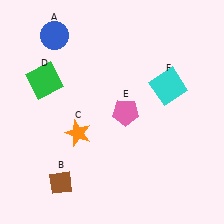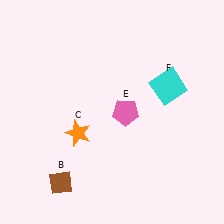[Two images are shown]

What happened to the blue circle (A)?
The blue circle (A) was removed in Image 2. It was in the top-left area of Image 1.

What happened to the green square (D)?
The green square (D) was removed in Image 2. It was in the top-left area of Image 1.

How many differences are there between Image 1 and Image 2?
There are 2 differences between the two images.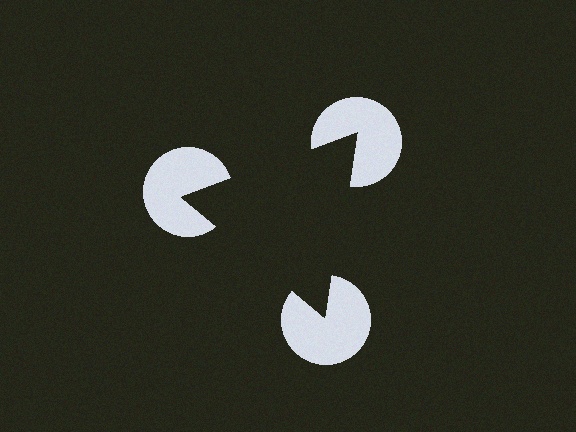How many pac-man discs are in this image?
There are 3 — one at each vertex of the illusory triangle.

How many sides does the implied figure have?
3 sides.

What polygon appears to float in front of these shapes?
An illusory triangle — its edges are inferred from the aligned wedge cuts in the pac-man discs, not physically drawn.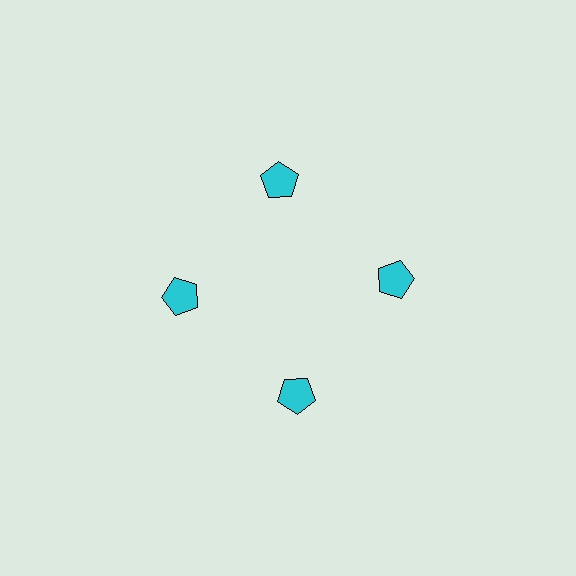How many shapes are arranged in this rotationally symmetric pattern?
There are 4 shapes, arranged in 4 groups of 1.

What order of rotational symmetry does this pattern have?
This pattern has 4-fold rotational symmetry.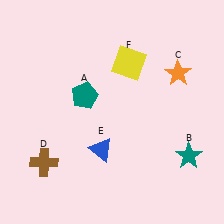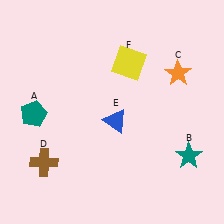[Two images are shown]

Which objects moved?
The objects that moved are: the teal pentagon (A), the blue triangle (E).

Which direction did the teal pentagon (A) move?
The teal pentagon (A) moved left.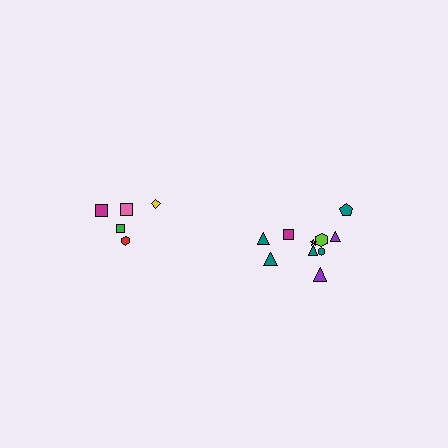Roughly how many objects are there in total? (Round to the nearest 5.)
Roughly 15 objects in total.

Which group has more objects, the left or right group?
The right group.